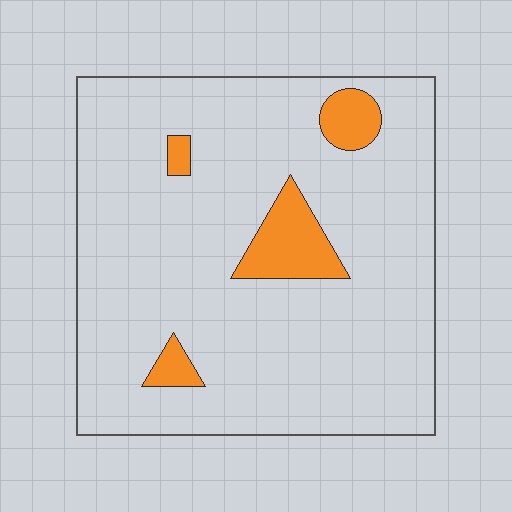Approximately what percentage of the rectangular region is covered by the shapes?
Approximately 10%.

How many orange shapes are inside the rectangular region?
4.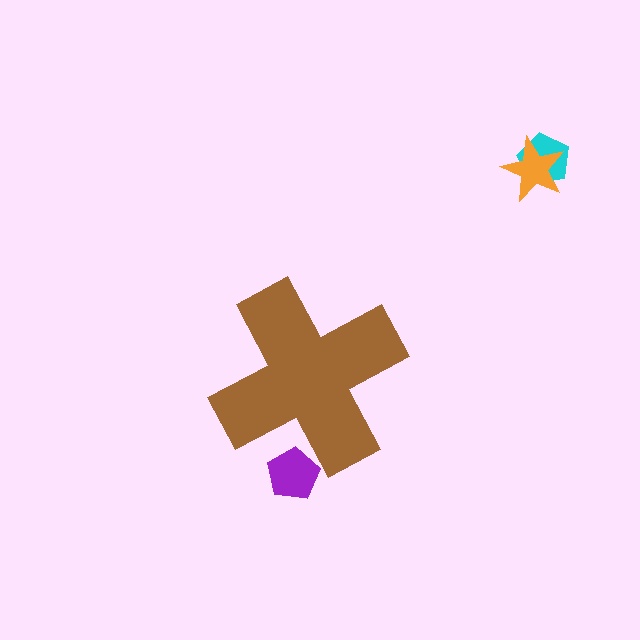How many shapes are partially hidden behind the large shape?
1 shape is partially hidden.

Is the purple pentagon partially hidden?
Yes, the purple pentagon is partially hidden behind the brown cross.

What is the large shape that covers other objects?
A brown cross.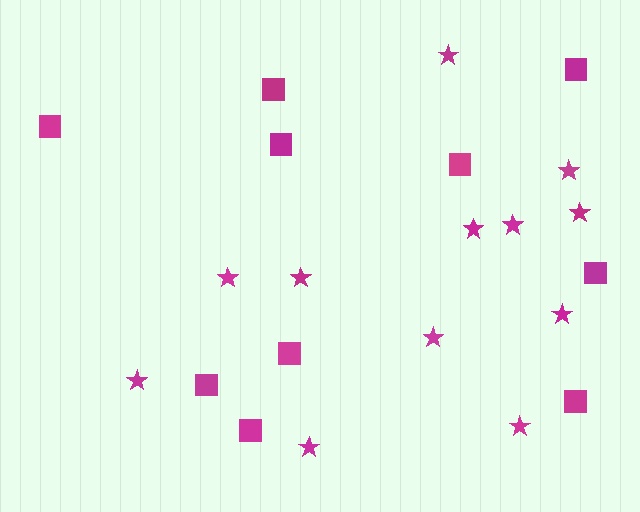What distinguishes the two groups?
There are 2 groups: one group of stars (12) and one group of squares (10).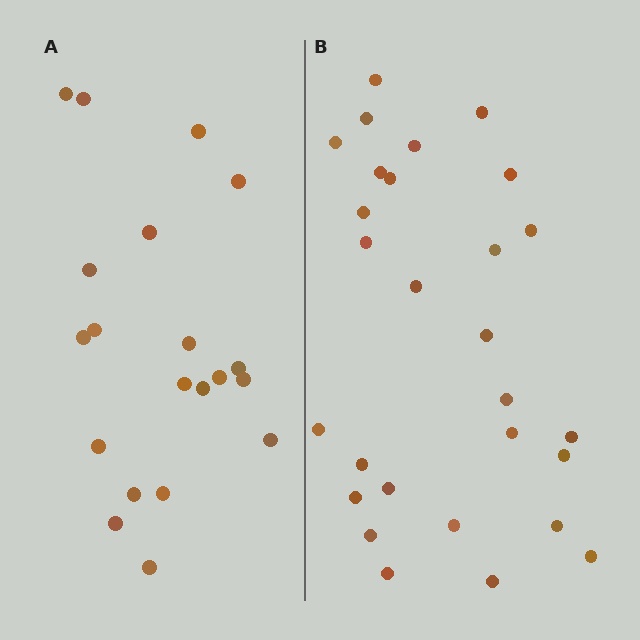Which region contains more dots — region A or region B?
Region B (the right region) has more dots.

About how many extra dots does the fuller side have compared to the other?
Region B has roughly 8 or so more dots than region A.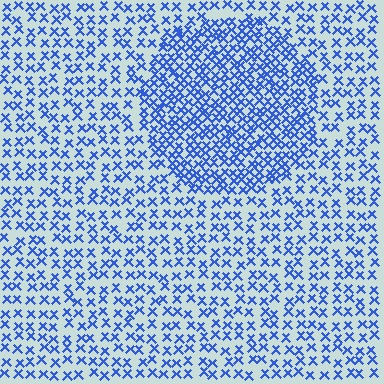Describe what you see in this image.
The image contains small blue elements arranged at two different densities. A circle-shaped region is visible where the elements are more densely packed than the surrounding area.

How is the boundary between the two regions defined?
The boundary is defined by a change in element density (approximately 1.9x ratio). All elements are the same color, size, and shape.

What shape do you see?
I see a circle.